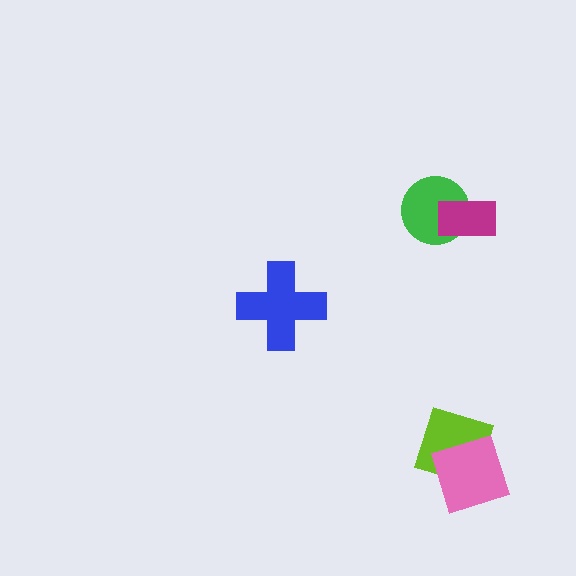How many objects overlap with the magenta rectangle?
1 object overlaps with the magenta rectangle.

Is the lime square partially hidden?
Yes, it is partially covered by another shape.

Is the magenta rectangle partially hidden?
No, no other shape covers it.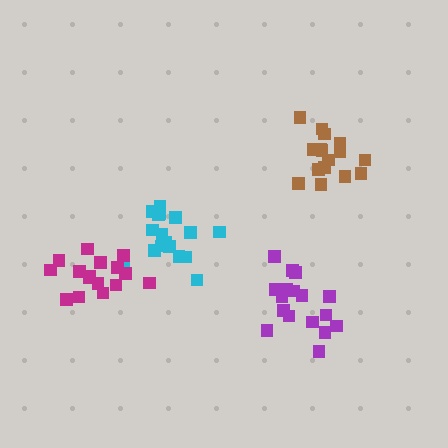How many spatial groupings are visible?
There are 4 spatial groupings.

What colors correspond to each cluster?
The clusters are colored: cyan, purple, magenta, brown.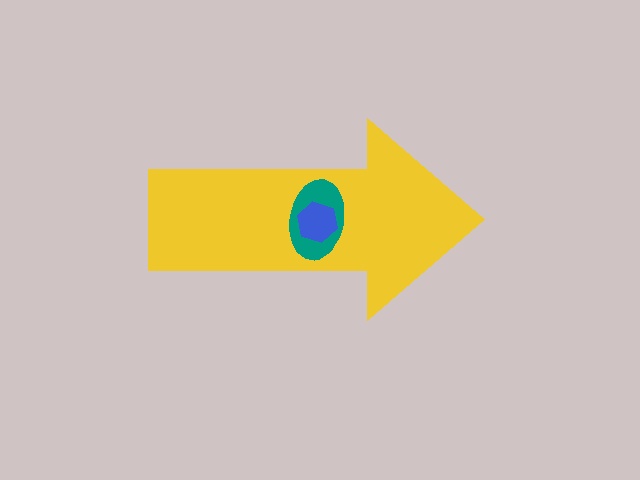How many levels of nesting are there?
3.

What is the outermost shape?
The yellow arrow.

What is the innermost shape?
The blue hexagon.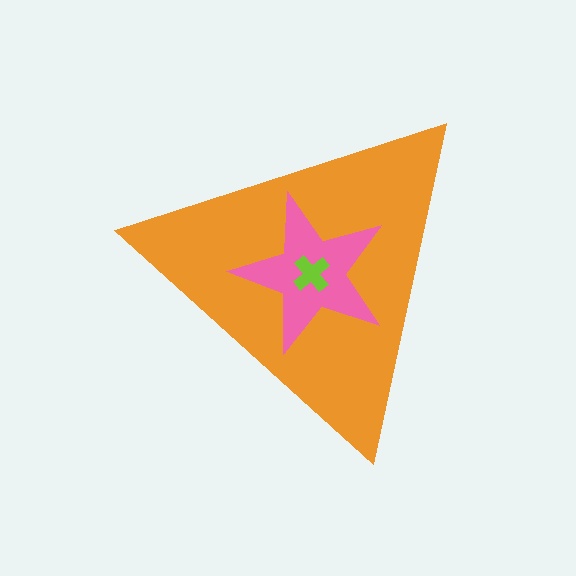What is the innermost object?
The lime cross.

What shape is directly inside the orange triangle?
The pink star.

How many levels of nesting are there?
3.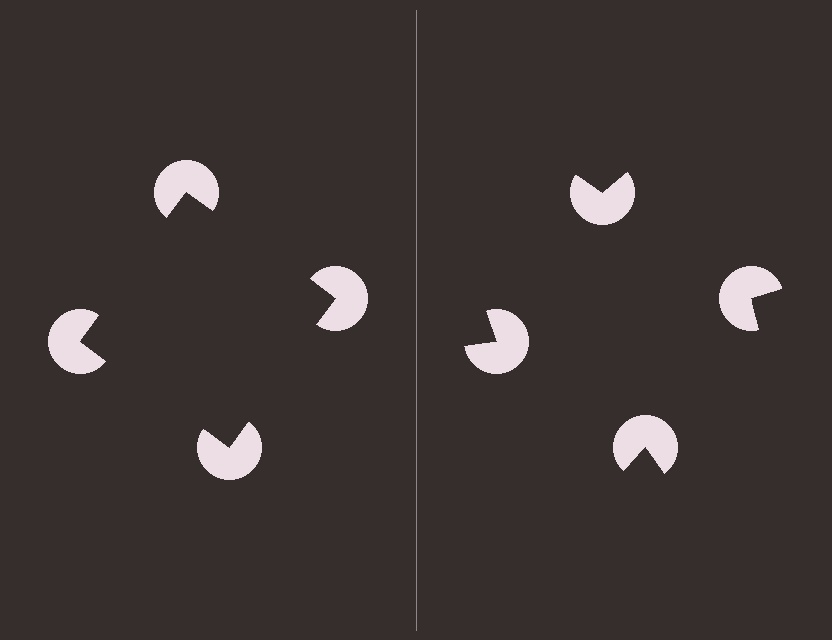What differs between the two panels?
The pac-man discs are positioned identically on both sides; only the wedge orientations differ. On the left they align to a square; on the right they are misaligned.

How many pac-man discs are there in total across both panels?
8 — 4 on each side.